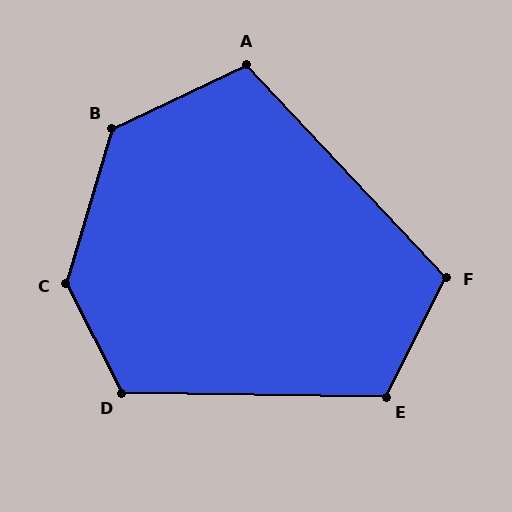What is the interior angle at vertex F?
Approximately 110 degrees (obtuse).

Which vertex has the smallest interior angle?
A, at approximately 107 degrees.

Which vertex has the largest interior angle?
C, at approximately 137 degrees.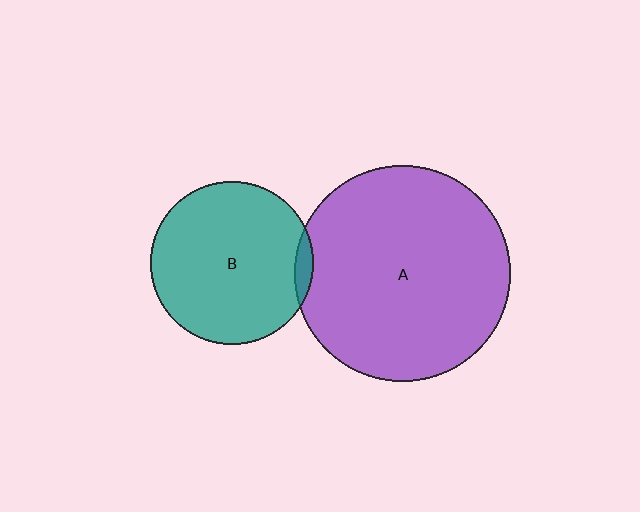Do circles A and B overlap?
Yes.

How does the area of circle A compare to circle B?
Approximately 1.8 times.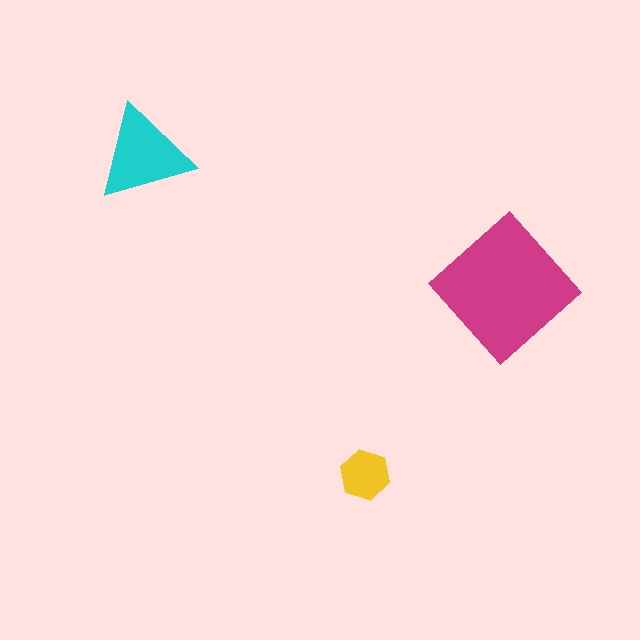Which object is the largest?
The magenta diamond.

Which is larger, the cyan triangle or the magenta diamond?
The magenta diamond.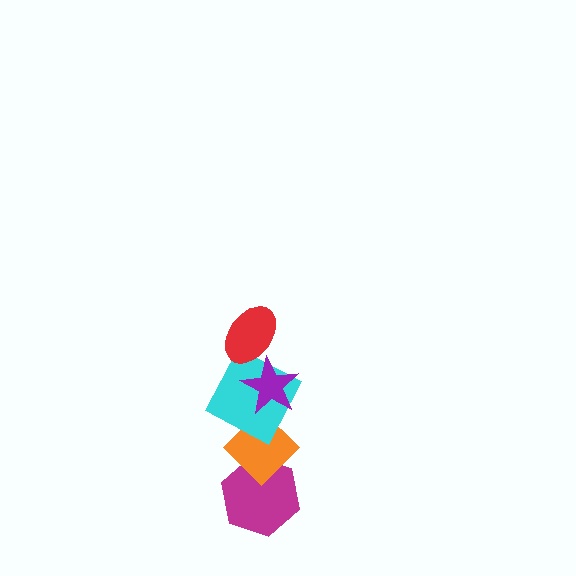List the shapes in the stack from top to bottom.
From top to bottom: the red ellipse, the purple star, the cyan square, the orange diamond, the magenta hexagon.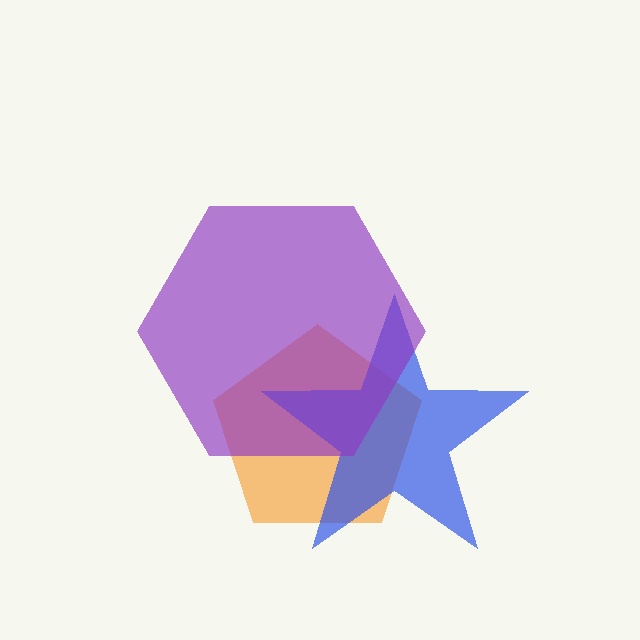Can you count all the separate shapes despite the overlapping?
Yes, there are 3 separate shapes.